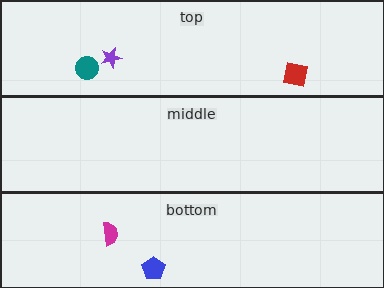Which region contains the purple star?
The top region.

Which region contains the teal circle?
The top region.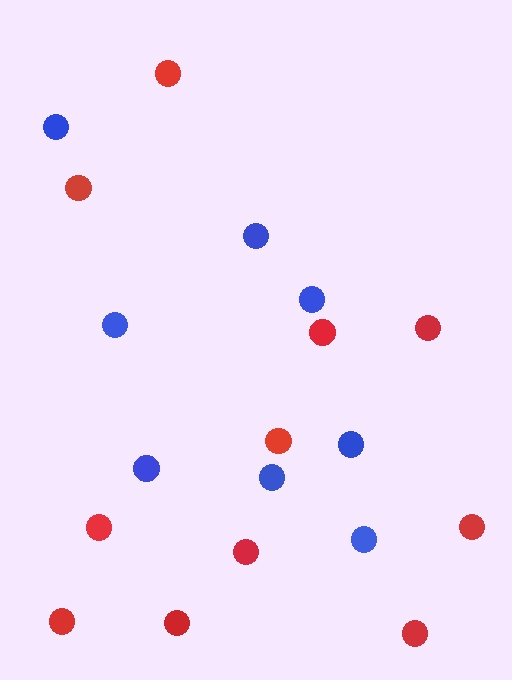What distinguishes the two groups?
There are 2 groups: one group of red circles (11) and one group of blue circles (8).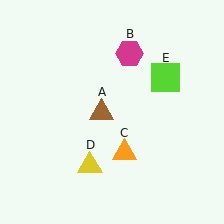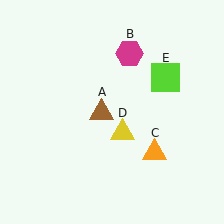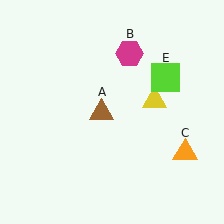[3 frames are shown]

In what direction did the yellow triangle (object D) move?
The yellow triangle (object D) moved up and to the right.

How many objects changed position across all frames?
2 objects changed position: orange triangle (object C), yellow triangle (object D).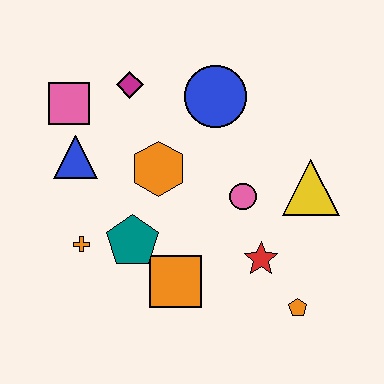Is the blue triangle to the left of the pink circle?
Yes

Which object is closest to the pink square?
The blue triangle is closest to the pink square.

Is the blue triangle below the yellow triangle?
No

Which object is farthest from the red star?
The pink square is farthest from the red star.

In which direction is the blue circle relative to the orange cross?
The blue circle is above the orange cross.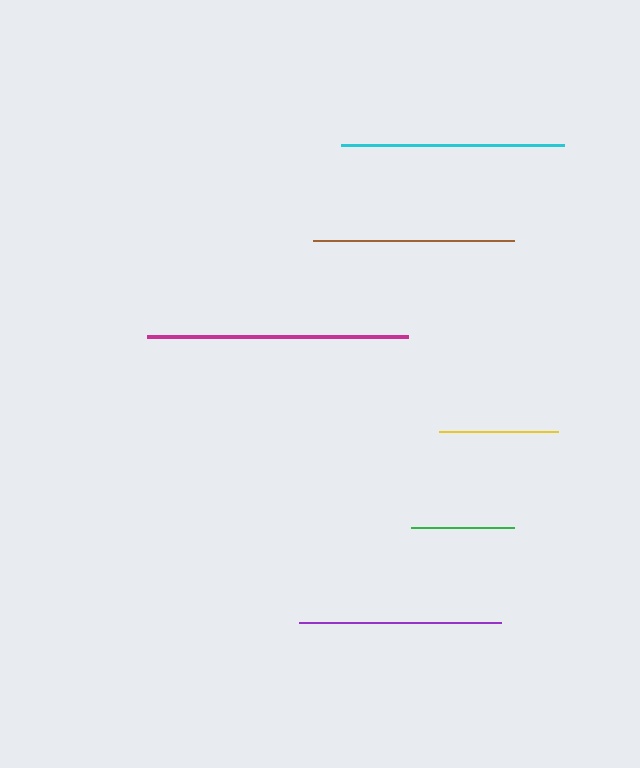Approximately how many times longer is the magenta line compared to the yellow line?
The magenta line is approximately 2.2 times the length of the yellow line.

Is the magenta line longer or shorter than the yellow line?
The magenta line is longer than the yellow line.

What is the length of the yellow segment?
The yellow segment is approximately 119 pixels long.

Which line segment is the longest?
The magenta line is the longest at approximately 261 pixels.